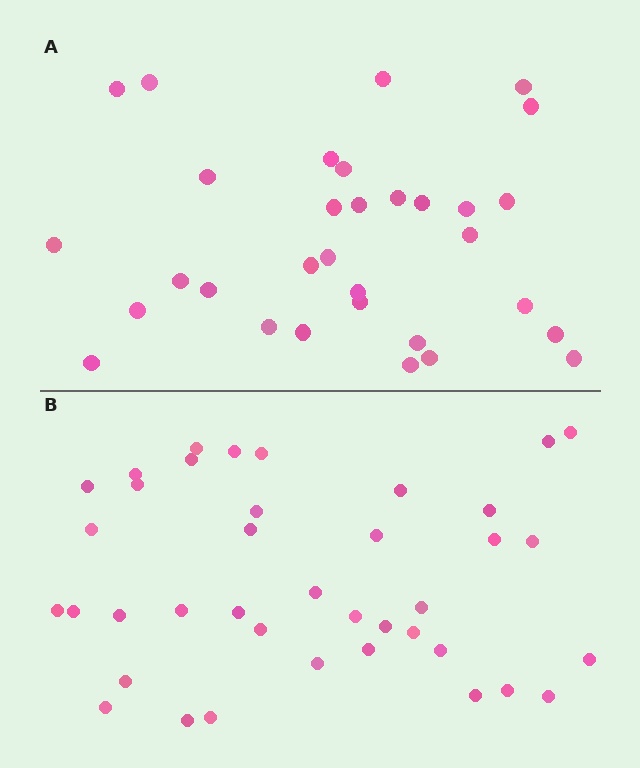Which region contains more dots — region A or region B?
Region B (the bottom region) has more dots.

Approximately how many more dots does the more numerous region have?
Region B has roughly 8 or so more dots than region A.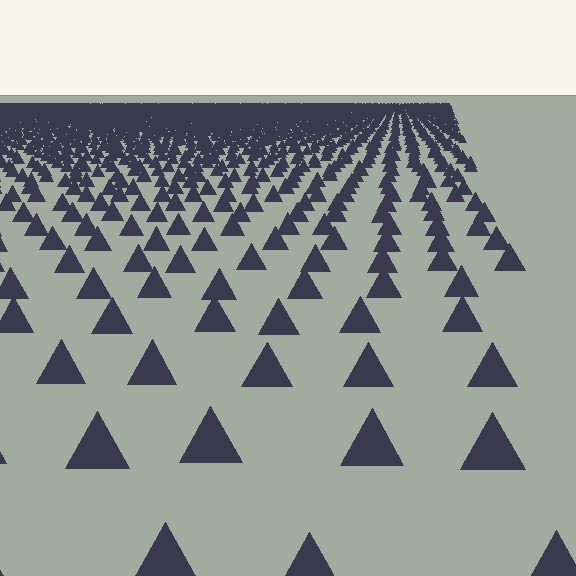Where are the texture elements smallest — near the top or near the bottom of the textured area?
Near the top.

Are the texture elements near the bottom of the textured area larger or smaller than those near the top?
Larger. Near the bottom, elements are closer to the viewer and appear at a bigger on-screen size.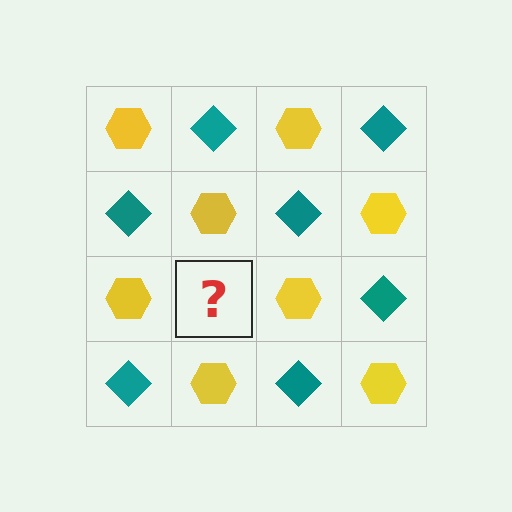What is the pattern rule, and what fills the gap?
The rule is that it alternates yellow hexagon and teal diamond in a checkerboard pattern. The gap should be filled with a teal diamond.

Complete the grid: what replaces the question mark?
The question mark should be replaced with a teal diamond.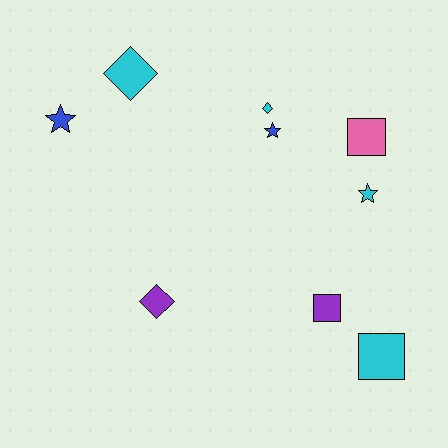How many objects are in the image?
There are 9 objects.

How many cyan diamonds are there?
There are 2 cyan diamonds.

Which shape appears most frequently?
Square, with 3 objects.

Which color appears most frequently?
Cyan, with 4 objects.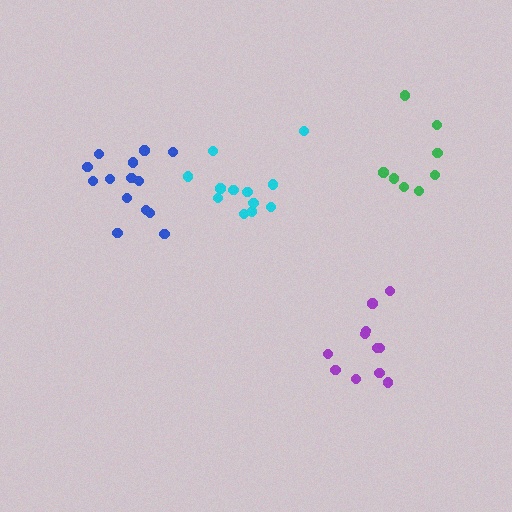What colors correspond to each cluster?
The clusters are colored: green, purple, cyan, blue.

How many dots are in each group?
Group 1: 8 dots, Group 2: 11 dots, Group 3: 12 dots, Group 4: 14 dots (45 total).